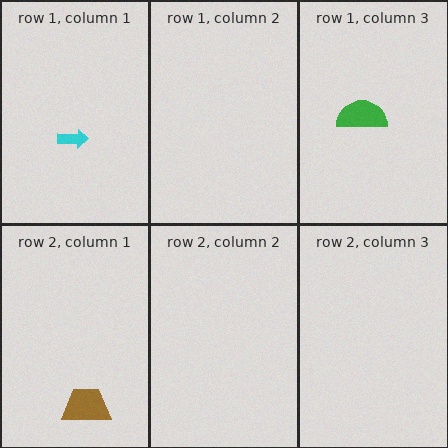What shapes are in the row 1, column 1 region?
The cyan arrow.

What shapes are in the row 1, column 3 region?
The green semicircle.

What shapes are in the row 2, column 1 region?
The brown trapezoid.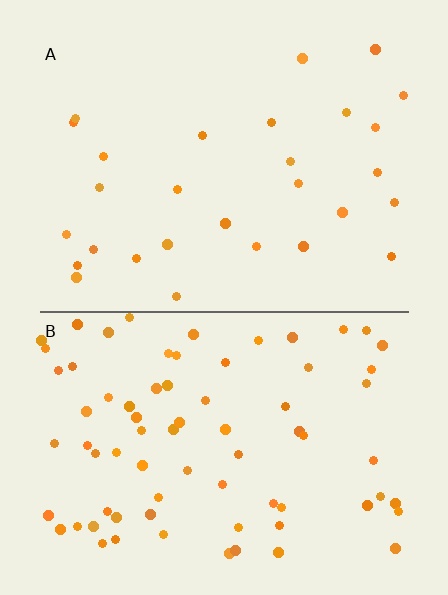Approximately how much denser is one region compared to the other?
Approximately 2.6× — region B over region A.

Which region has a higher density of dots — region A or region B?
B (the bottom).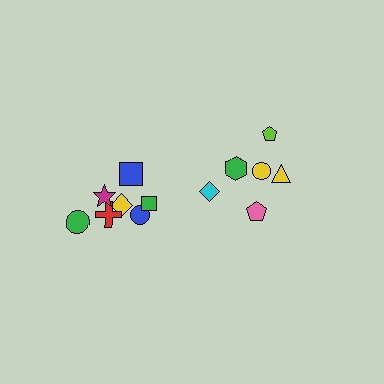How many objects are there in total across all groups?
There are 13 objects.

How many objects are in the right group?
There are 5 objects.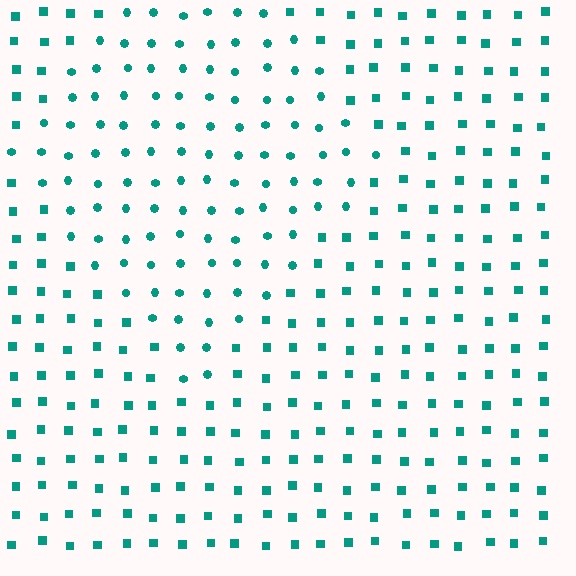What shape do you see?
I see a diamond.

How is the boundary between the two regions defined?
The boundary is defined by a change in element shape: circles inside vs. squares outside. All elements share the same color and spacing.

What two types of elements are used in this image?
The image uses circles inside the diamond region and squares outside it.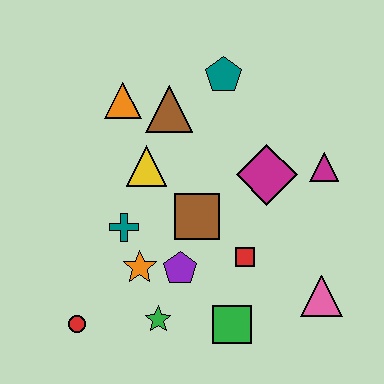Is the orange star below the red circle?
No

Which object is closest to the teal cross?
The orange star is closest to the teal cross.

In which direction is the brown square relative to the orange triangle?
The brown square is below the orange triangle.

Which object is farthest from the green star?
The teal pentagon is farthest from the green star.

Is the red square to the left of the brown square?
No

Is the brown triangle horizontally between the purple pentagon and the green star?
Yes